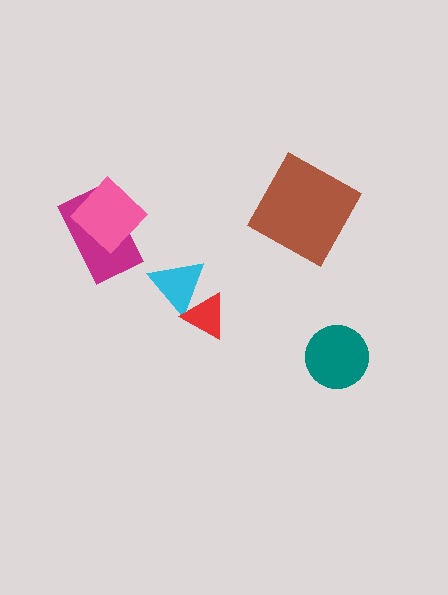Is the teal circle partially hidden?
No, no other shape covers it.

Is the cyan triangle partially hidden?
Yes, it is partially covered by another shape.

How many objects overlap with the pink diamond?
1 object overlaps with the pink diamond.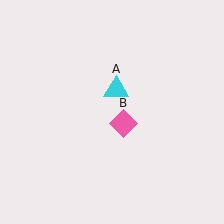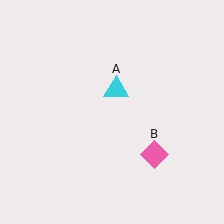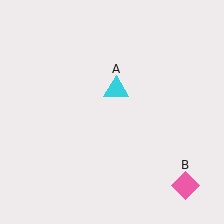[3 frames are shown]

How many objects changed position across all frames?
1 object changed position: pink diamond (object B).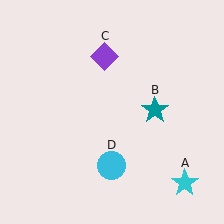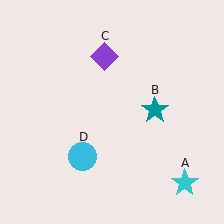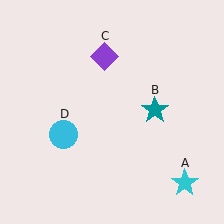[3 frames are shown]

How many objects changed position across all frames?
1 object changed position: cyan circle (object D).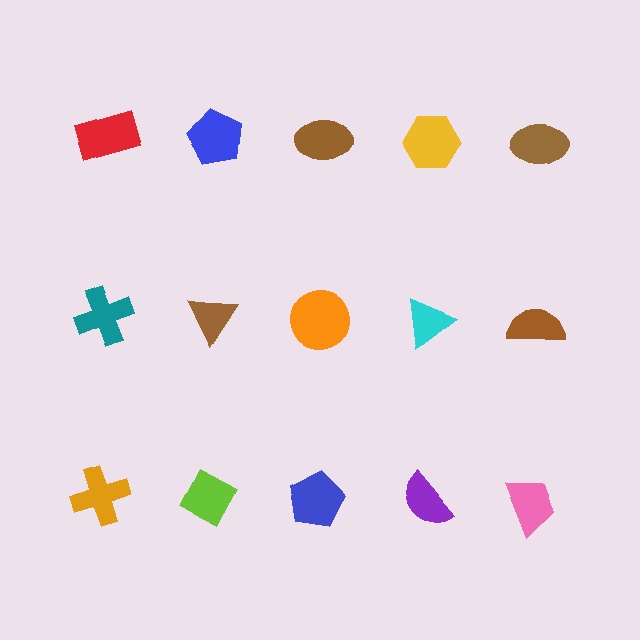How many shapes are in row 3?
5 shapes.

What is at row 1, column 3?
A brown ellipse.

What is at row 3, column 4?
A purple semicircle.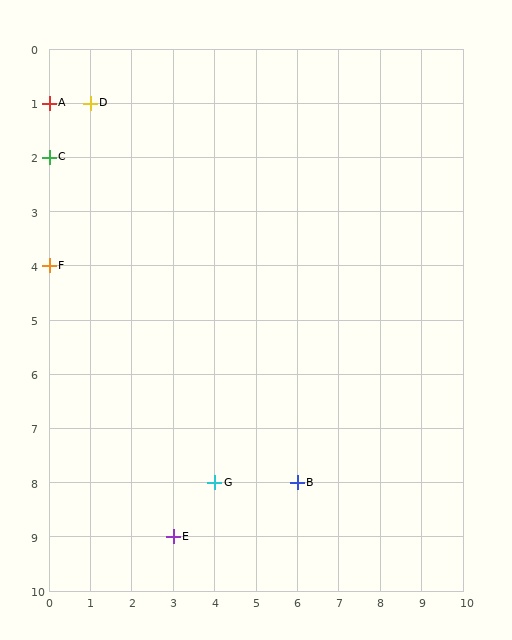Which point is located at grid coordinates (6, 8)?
Point B is at (6, 8).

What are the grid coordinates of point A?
Point A is at grid coordinates (0, 1).